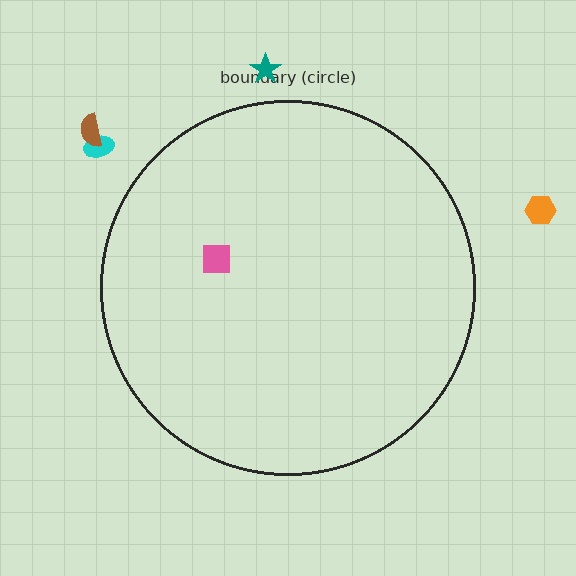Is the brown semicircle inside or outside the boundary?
Outside.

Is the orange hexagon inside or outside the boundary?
Outside.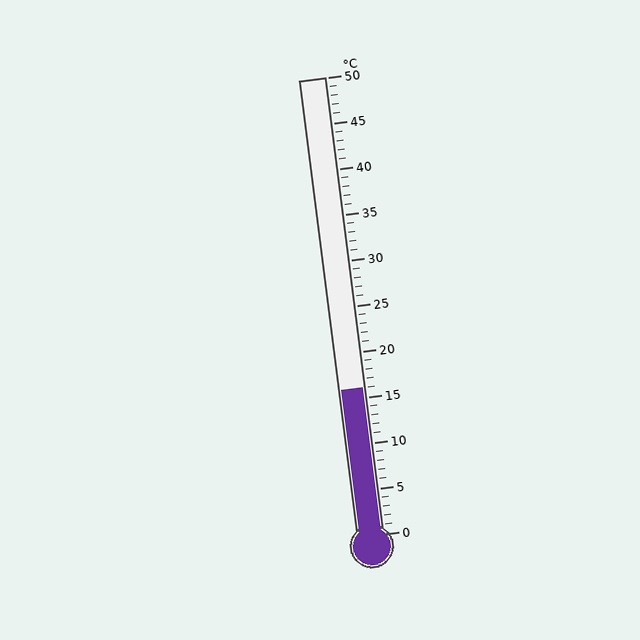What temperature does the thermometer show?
The thermometer shows approximately 16°C.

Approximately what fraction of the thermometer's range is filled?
The thermometer is filled to approximately 30% of its range.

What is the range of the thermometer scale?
The thermometer scale ranges from 0°C to 50°C.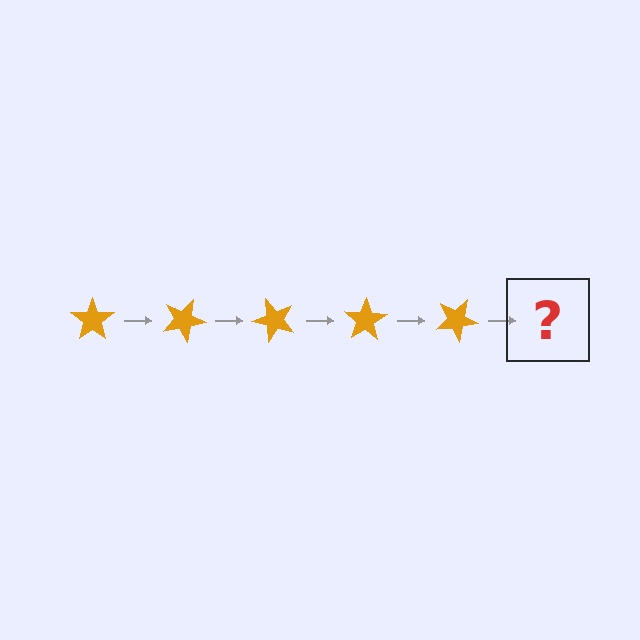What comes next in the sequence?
The next element should be an orange star rotated 125 degrees.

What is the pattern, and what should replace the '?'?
The pattern is that the star rotates 25 degrees each step. The '?' should be an orange star rotated 125 degrees.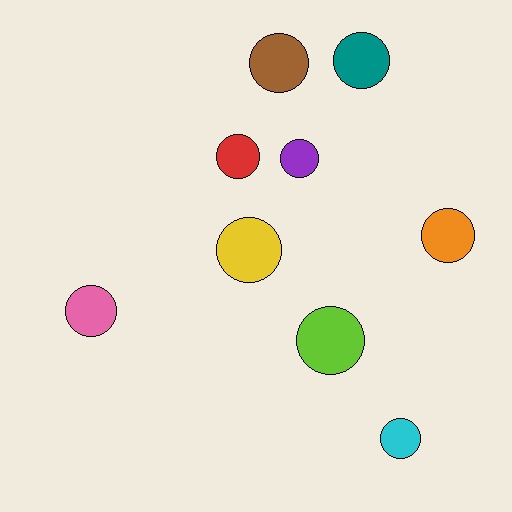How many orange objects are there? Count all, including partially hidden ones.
There is 1 orange object.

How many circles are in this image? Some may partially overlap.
There are 9 circles.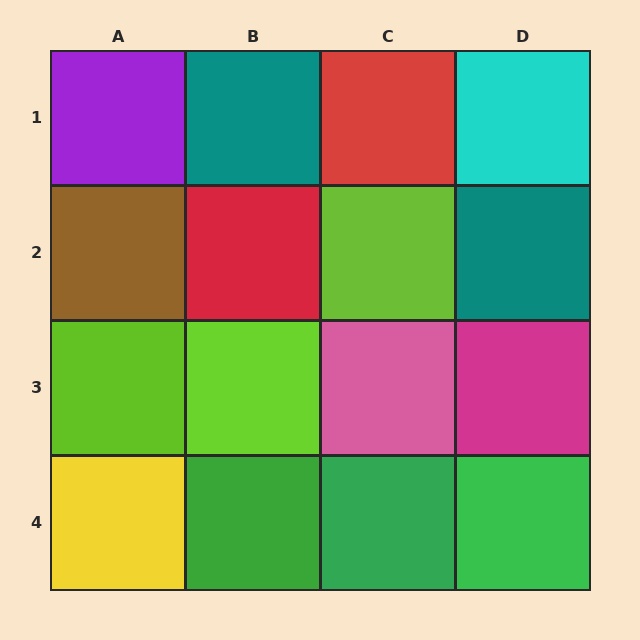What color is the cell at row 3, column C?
Pink.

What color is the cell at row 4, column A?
Yellow.